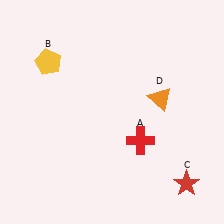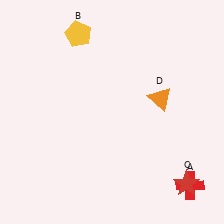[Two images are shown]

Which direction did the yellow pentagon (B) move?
The yellow pentagon (B) moved right.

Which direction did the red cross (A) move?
The red cross (A) moved right.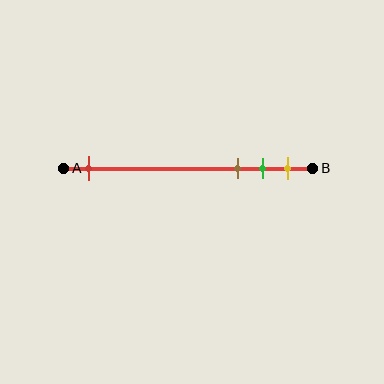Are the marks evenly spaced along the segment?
No, the marks are not evenly spaced.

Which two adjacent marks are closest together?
The green and yellow marks are the closest adjacent pair.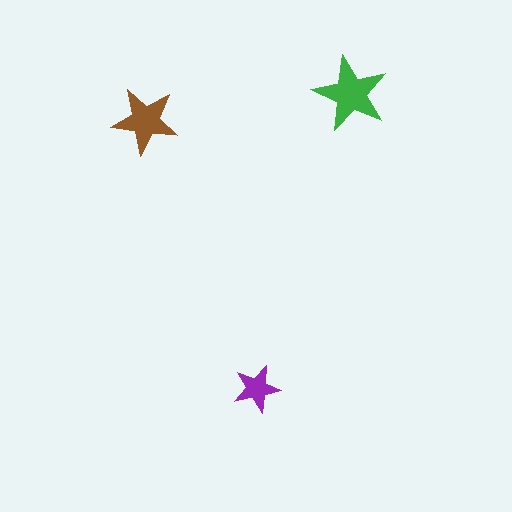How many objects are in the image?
There are 3 objects in the image.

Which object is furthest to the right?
The green star is rightmost.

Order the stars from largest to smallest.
the green one, the brown one, the purple one.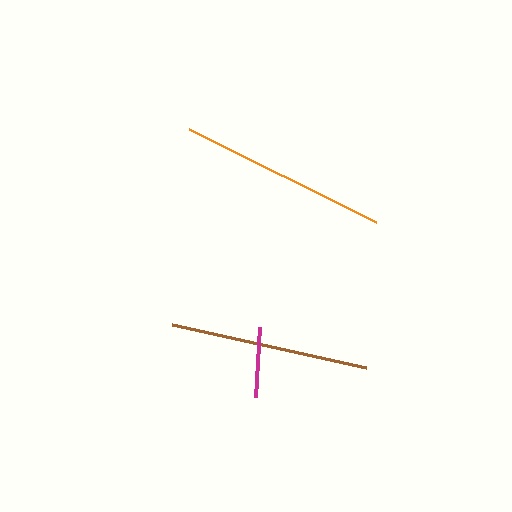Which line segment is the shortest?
The magenta line is the shortest at approximately 71 pixels.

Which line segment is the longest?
The orange line is the longest at approximately 209 pixels.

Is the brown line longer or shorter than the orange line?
The orange line is longer than the brown line.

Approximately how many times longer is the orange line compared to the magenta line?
The orange line is approximately 3.0 times the length of the magenta line.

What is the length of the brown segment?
The brown segment is approximately 199 pixels long.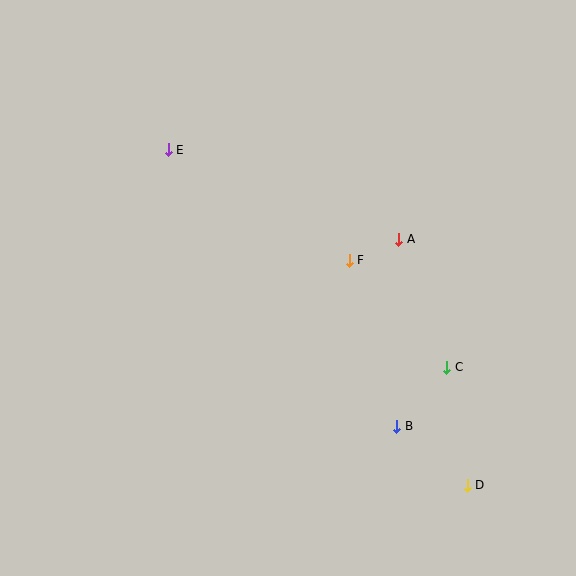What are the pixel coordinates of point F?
Point F is at (349, 260).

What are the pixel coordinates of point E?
Point E is at (168, 150).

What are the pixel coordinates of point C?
Point C is at (447, 367).